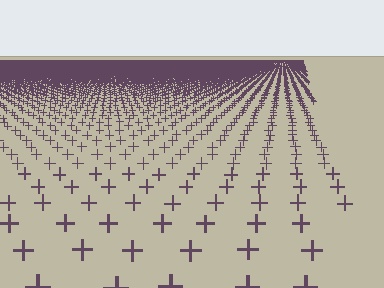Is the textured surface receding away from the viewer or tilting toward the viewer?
The surface is receding away from the viewer. Texture elements get smaller and denser toward the top.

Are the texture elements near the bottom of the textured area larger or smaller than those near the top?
Larger. Near the bottom, elements are closer to the viewer and appear at a bigger on-screen size.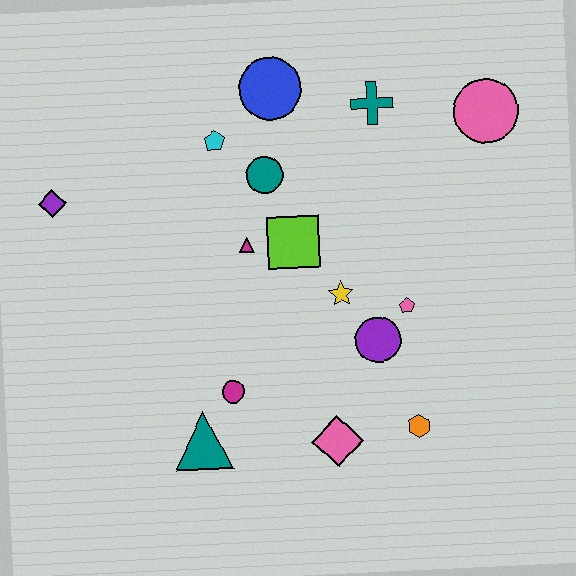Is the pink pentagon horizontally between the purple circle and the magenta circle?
No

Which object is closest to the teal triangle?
The magenta circle is closest to the teal triangle.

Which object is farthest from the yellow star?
The purple diamond is farthest from the yellow star.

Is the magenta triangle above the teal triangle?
Yes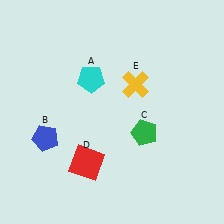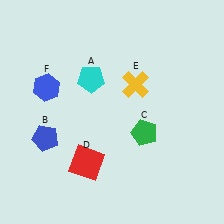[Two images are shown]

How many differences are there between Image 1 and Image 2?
There is 1 difference between the two images.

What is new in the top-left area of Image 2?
A blue hexagon (F) was added in the top-left area of Image 2.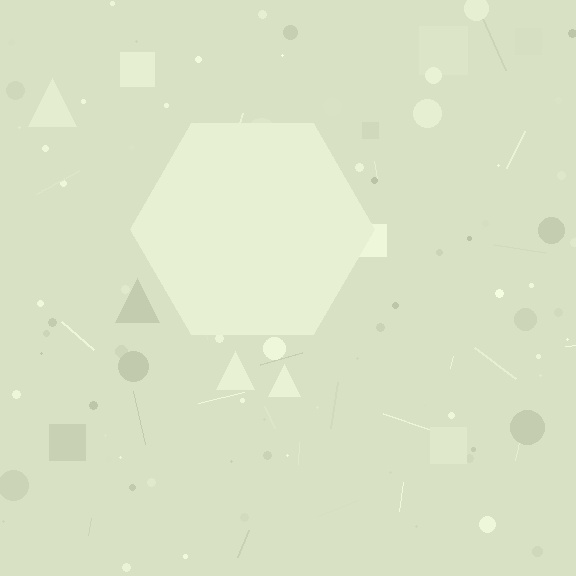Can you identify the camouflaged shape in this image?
The camouflaged shape is a hexagon.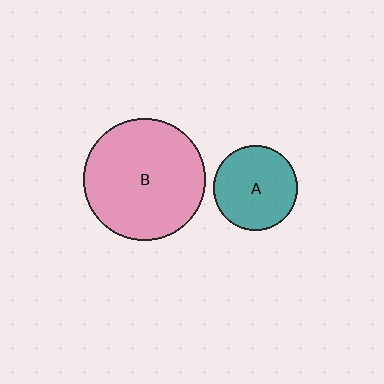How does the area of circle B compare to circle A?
Approximately 2.1 times.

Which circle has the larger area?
Circle B (pink).